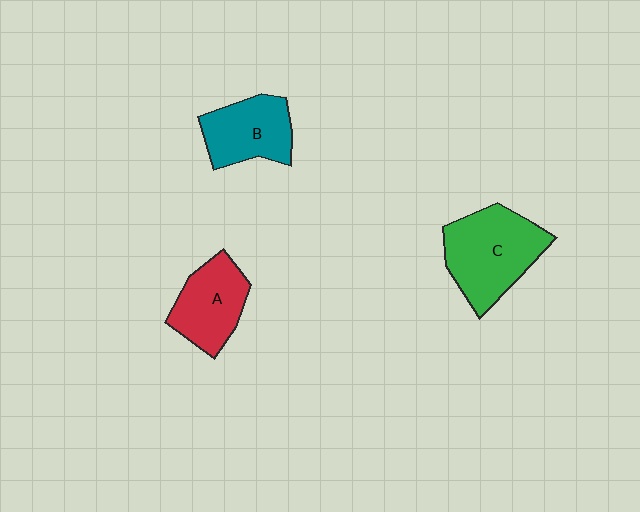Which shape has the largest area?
Shape C (green).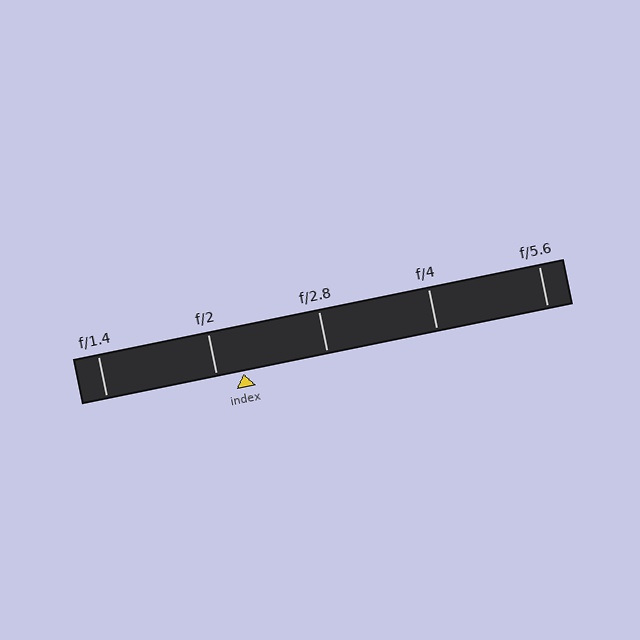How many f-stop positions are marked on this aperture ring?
There are 5 f-stop positions marked.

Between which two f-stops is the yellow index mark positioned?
The index mark is between f/2 and f/2.8.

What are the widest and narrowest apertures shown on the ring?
The widest aperture shown is f/1.4 and the narrowest is f/5.6.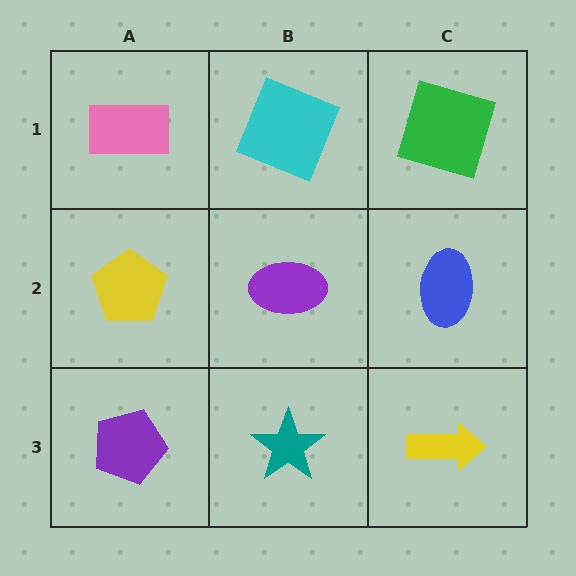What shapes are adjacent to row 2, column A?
A pink rectangle (row 1, column A), a purple pentagon (row 3, column A), a purple ellipse (row 2, column B).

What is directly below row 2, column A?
A purple pentagon.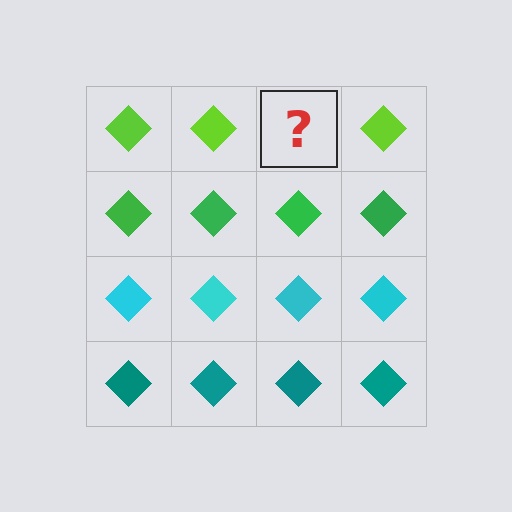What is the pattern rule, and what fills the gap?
The rule is that each row has a consistent color. The gap should be filled with a lime diamond.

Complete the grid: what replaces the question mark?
The question mark should be replaced with a lime diamond.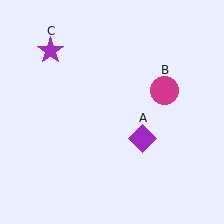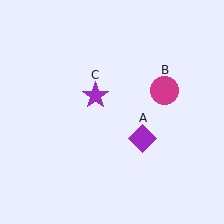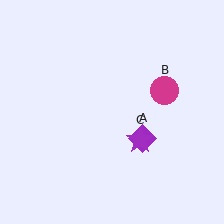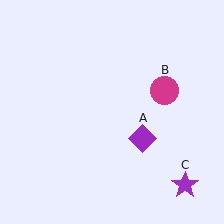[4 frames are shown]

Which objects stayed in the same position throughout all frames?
Purple diamond (object A) and magenta circle (object B) remained stationary.